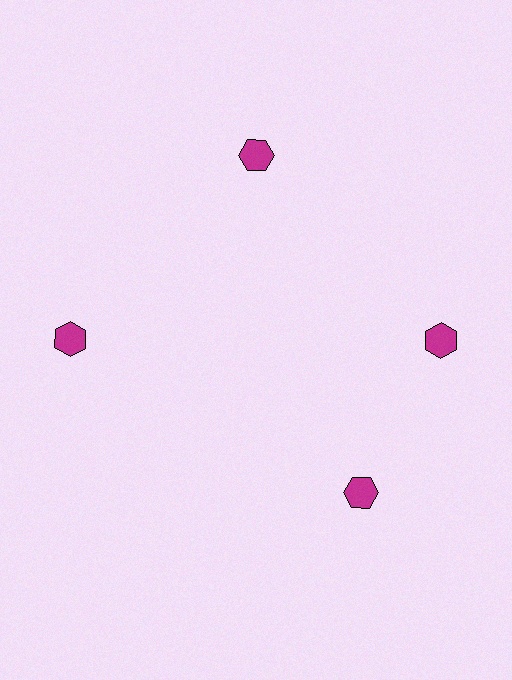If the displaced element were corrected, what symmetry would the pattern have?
It would have 4-fold rotational symmetry — the pattern would map onto itself every 90 degrees.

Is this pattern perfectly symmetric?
No. The 4 magenta hexagons are arranged in a ring, but one element near the 6 o'clock position is rotated out of alignment along the ring, breaking the 4-fold rotational symmetry.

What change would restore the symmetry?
The symmetry would be restored by rotating it back into even spacing with its neighbors so that all 4 hexagons sit at equal angles and equal distance from the center.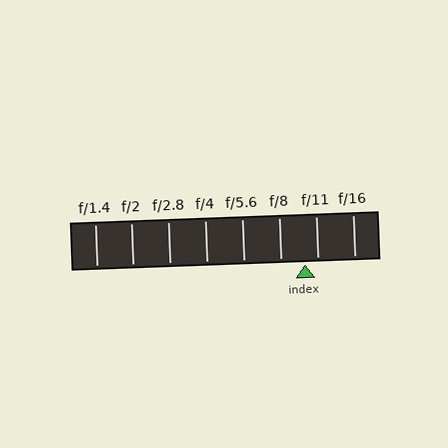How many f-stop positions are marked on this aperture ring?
There are 8 f-stop positions marked.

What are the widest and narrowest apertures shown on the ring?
The widest aperture shown is f/1.4 and the narrowest is f/16.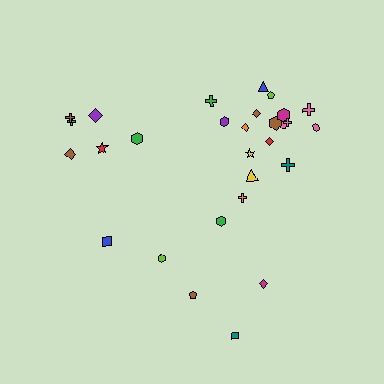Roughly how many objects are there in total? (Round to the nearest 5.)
Roughly 30 objects in total.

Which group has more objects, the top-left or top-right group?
The top-right group.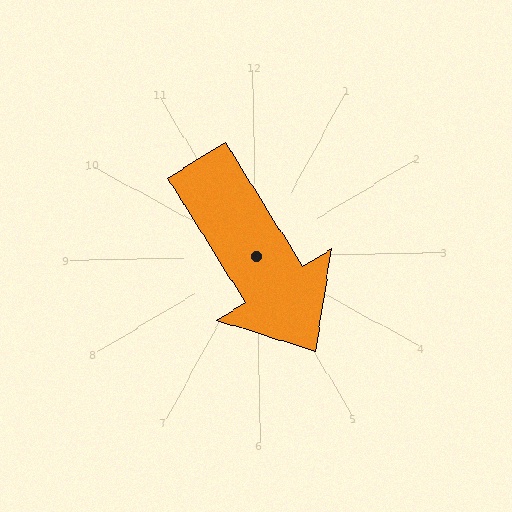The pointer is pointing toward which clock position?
Roughly 5 o'clock.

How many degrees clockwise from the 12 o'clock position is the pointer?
Approximately 149 degrees.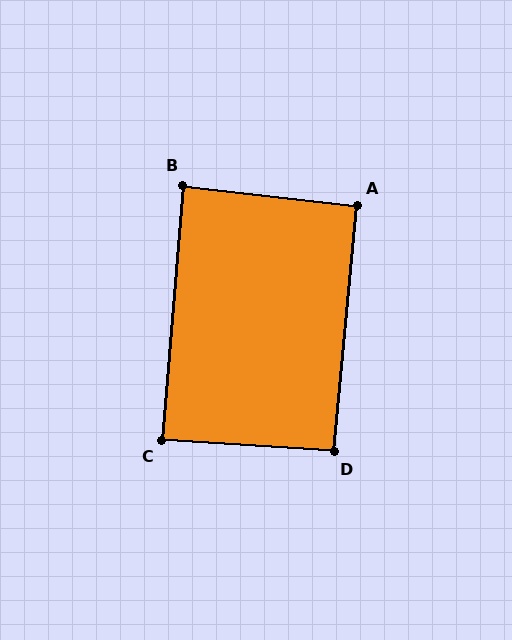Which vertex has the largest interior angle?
D, at approximately 92 degrees.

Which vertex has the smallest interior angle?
B, at approximately 88 degrees.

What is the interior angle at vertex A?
Approximately 91 degrees (approximately right).